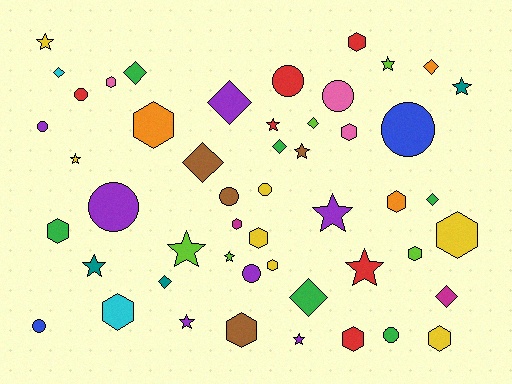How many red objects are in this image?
There are 6 red objects.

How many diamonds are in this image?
There are 11 diamonds.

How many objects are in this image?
There are 50 objects.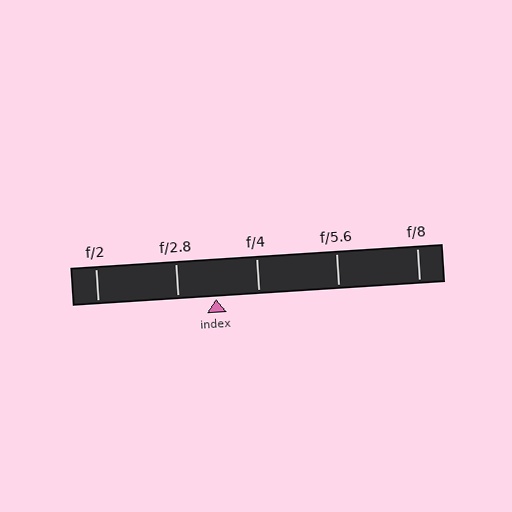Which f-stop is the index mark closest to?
The index mark is closest to f/2.8.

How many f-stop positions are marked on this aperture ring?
There are 5 f-stop positions marked.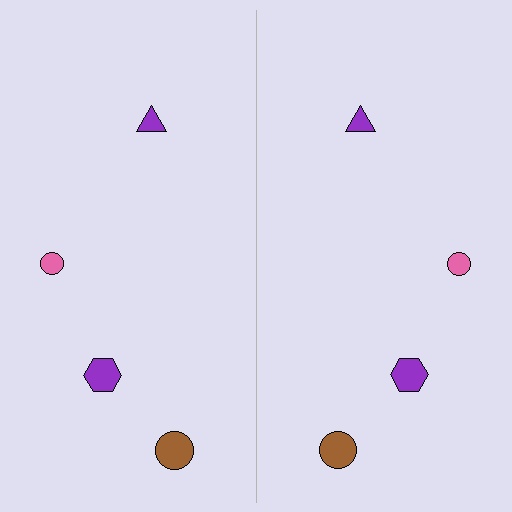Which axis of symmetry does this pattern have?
The pattern has a vertical axis of symmetry running through the center of the image.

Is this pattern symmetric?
Yes, this pattern has bilateral (reflection) symmetry.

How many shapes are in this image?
There are 8 shapes in this image.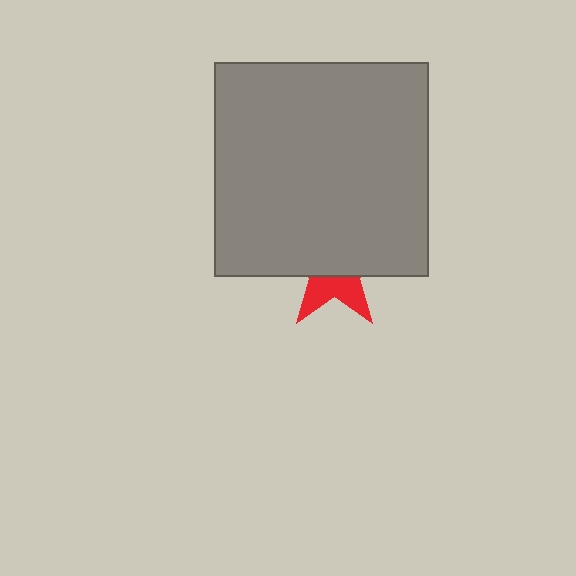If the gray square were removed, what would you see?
You would see the complete red star.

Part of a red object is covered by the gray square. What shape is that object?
It is a star.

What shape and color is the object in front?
The object in front is a gray square.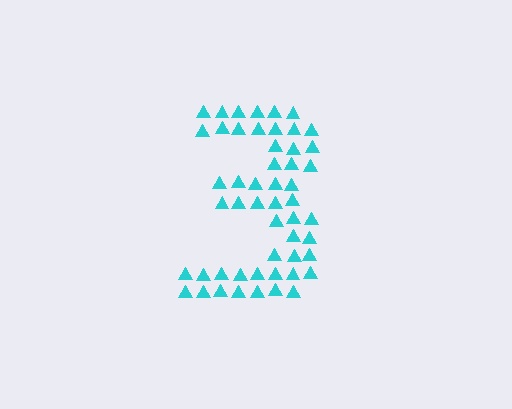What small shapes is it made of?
It is made of small triangles.